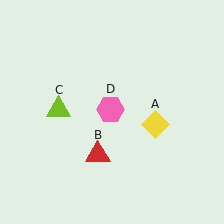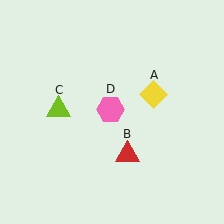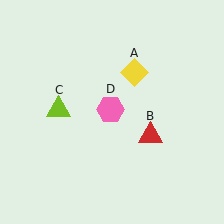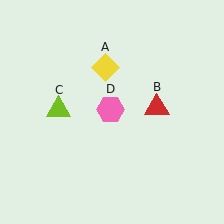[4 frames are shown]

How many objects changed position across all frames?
2 objects changed position: yellow diamond (object A), red triangle (object B).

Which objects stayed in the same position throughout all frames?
Lime triangle (object C) and pink hexagon (object D) remained stationary.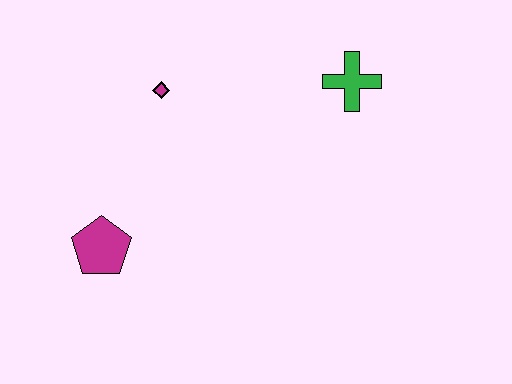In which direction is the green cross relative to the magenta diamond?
The green cross is to the right of the magenta diamond.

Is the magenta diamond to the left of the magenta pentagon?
No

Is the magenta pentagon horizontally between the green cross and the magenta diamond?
No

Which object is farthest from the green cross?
The magenta pentagon is farthest from the green cross.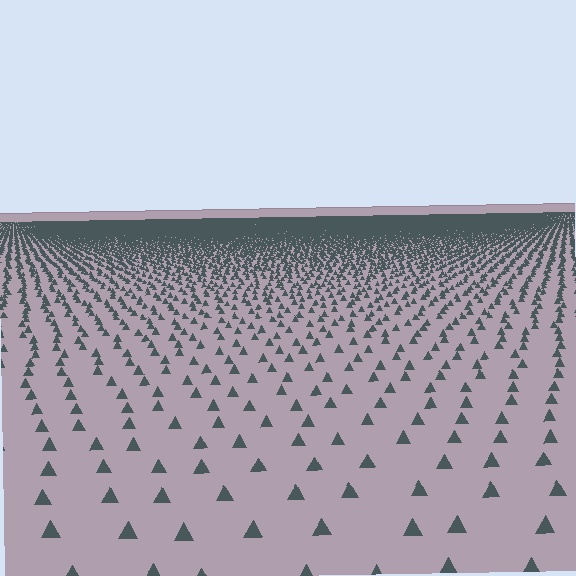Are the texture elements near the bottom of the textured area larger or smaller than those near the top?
Larger. Near the bottom, elements are closer to the viewer and appear at a bigger on-screen size.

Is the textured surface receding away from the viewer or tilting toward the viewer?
The surface is receding away from the viewer. Texture elements get smaller and denser toward the top.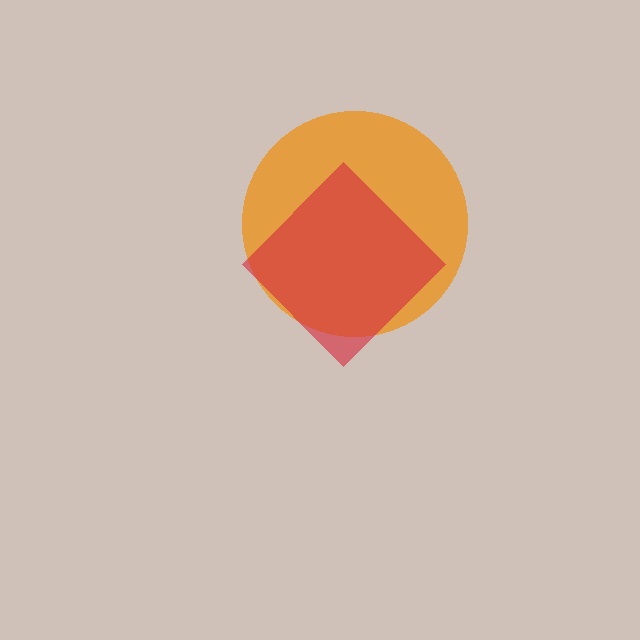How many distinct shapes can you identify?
There are 2 distinct shapes: an orange circle, a red diamond.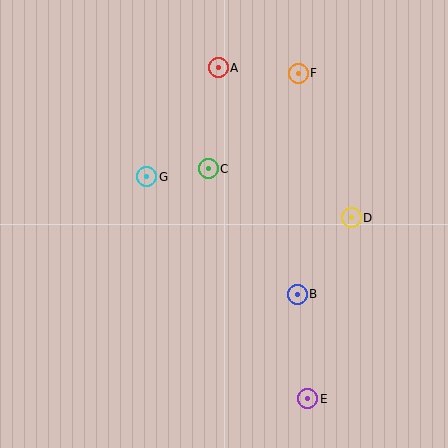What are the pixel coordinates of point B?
Point B is at (297, 294).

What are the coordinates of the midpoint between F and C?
The midpoint between F and C is at (253, 121).